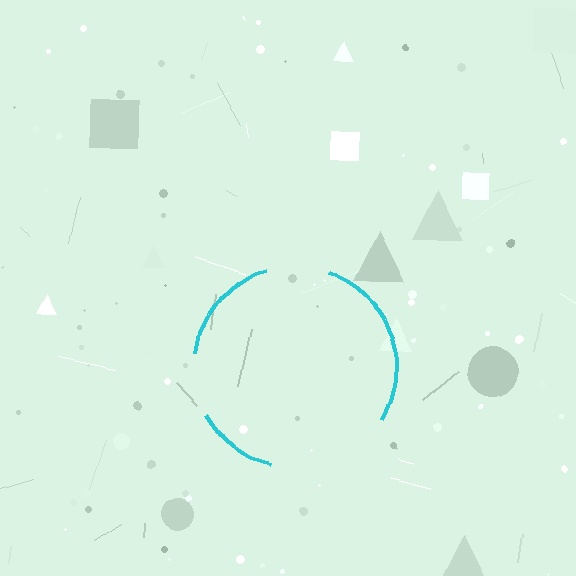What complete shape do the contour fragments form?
The contour fragments form a circle.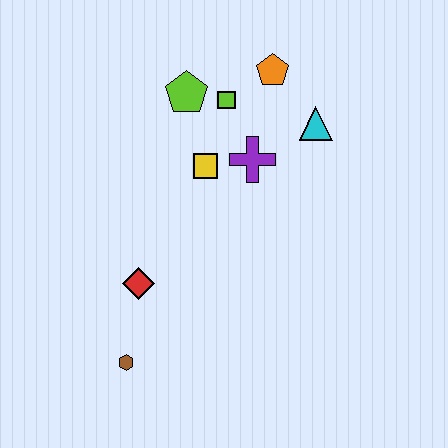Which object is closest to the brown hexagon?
The red diamond is closest to the brown hexagon.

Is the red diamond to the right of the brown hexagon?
Yes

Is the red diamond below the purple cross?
Yes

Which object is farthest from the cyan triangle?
The brown hexagon is farthest from the cyan triangle.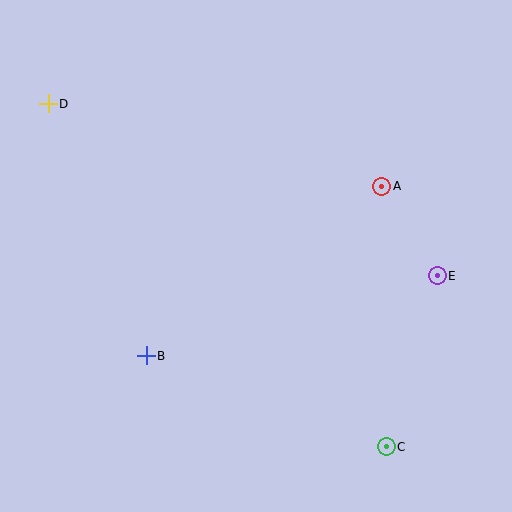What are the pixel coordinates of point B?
Point B is at (146, 356).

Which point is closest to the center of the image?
Point A at (382, 186) is closest to the center.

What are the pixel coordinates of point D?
Point D is at (48, 104).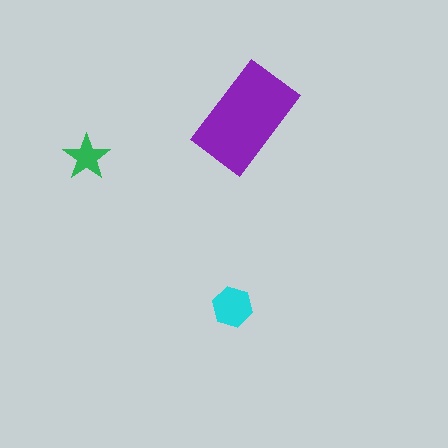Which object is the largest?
The purple rectangle.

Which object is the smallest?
The green star.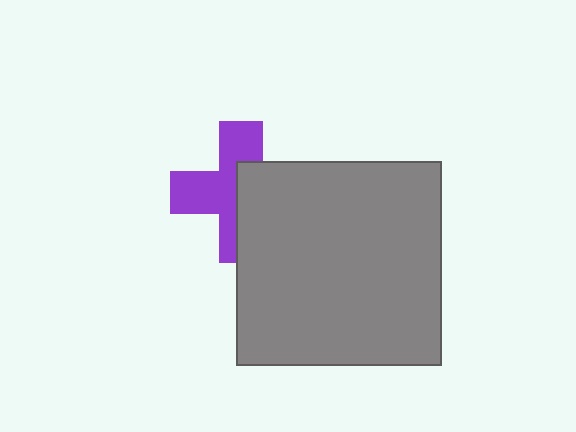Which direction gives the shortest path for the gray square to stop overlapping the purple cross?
Moving right gives the shortest separation.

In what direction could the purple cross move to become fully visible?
The purple cross could move left. That would shift it out from behind the gray square entirely.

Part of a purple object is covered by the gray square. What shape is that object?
It is a cross.